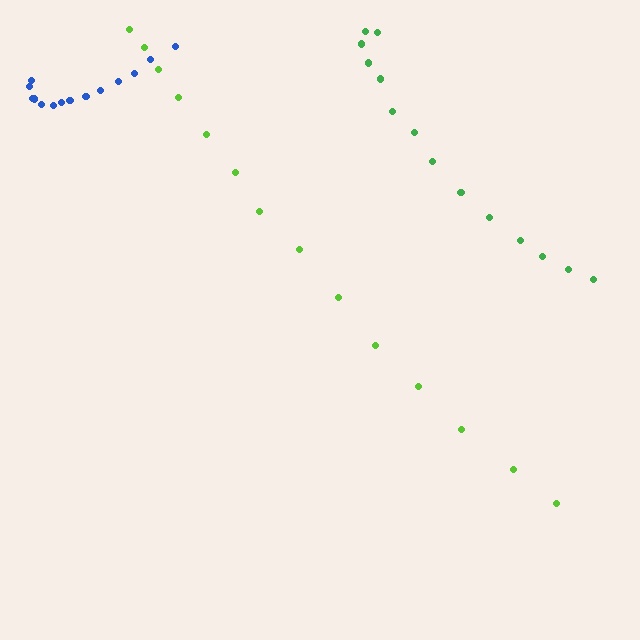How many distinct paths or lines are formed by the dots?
There are 3 distinct paths.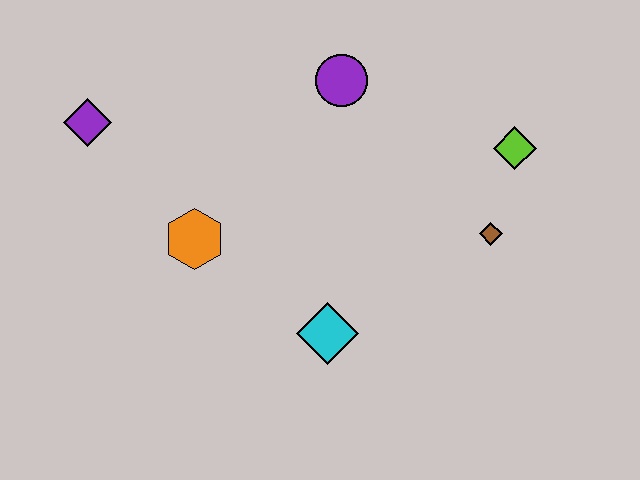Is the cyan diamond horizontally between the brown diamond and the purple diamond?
Yes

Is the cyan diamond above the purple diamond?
No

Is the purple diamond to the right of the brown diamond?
No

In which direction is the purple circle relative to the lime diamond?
The purple circle is to the left of the lime diamond.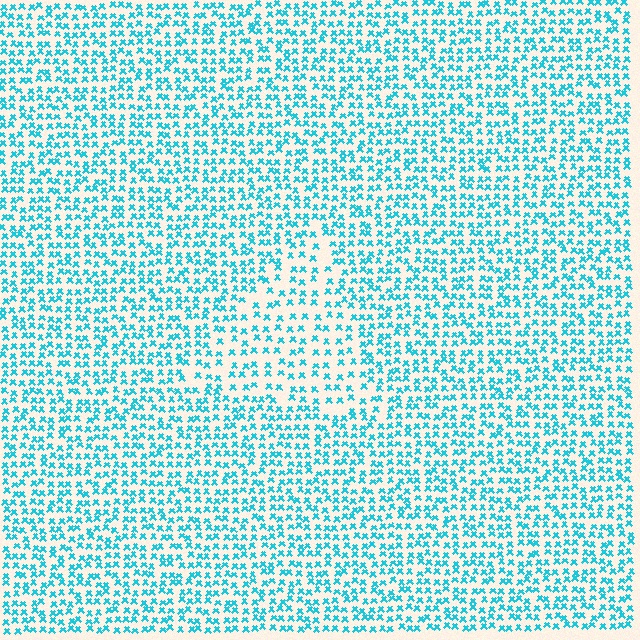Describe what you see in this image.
The image contains small cyan elements arranged at two different densities. A triangle-shaped region is visible where the elements are less densely packed than the surrounding area.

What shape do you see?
I see a triangle.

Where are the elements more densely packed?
The elements are more densely packed outside the triangle boundary.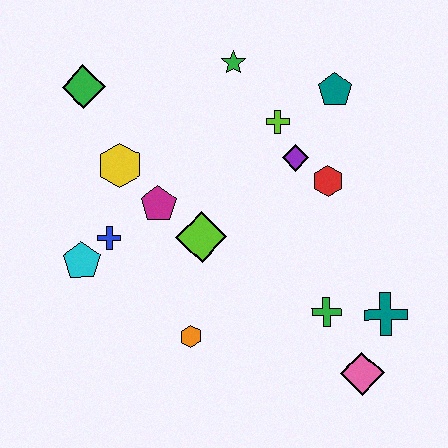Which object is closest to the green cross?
The teal cross is closest to the green cross.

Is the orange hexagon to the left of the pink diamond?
Yes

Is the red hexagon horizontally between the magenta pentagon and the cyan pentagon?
No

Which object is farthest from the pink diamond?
The green diamond is farthest from the pink diamond.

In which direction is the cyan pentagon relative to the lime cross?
The cyan pentagon is to the left of the lime cross.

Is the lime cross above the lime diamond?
Yes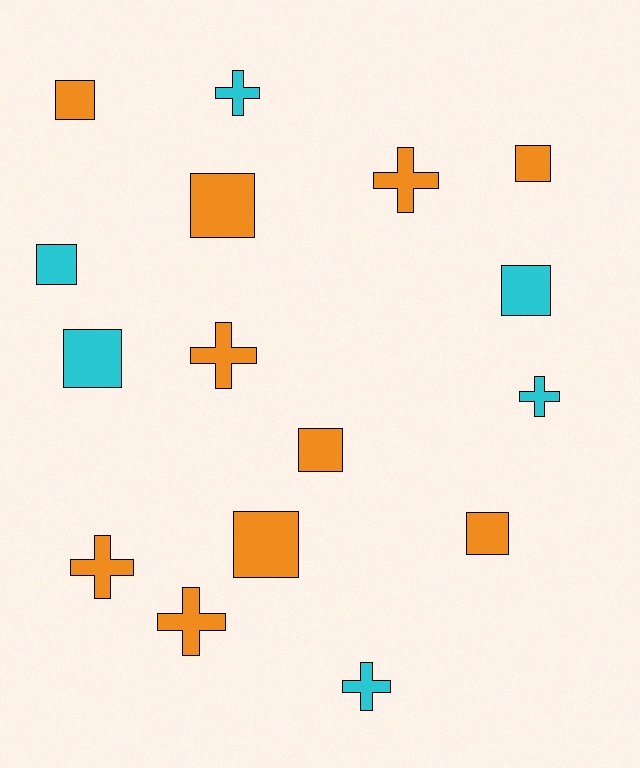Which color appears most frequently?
Orange, with 10 objects.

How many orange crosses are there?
There are 4 orange crosses.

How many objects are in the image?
There are 16 objects.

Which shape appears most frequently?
Square, with 9 objects.